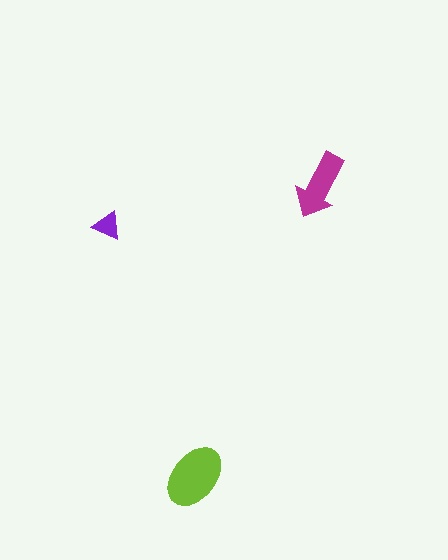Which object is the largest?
The lime ellipse.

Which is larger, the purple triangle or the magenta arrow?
The magenta arrow.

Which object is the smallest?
The purple triangle.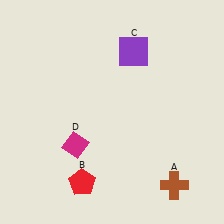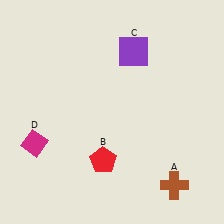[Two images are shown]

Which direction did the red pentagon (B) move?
The red pentagon (B) moved up.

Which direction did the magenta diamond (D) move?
The magenta diamond (D) moved left.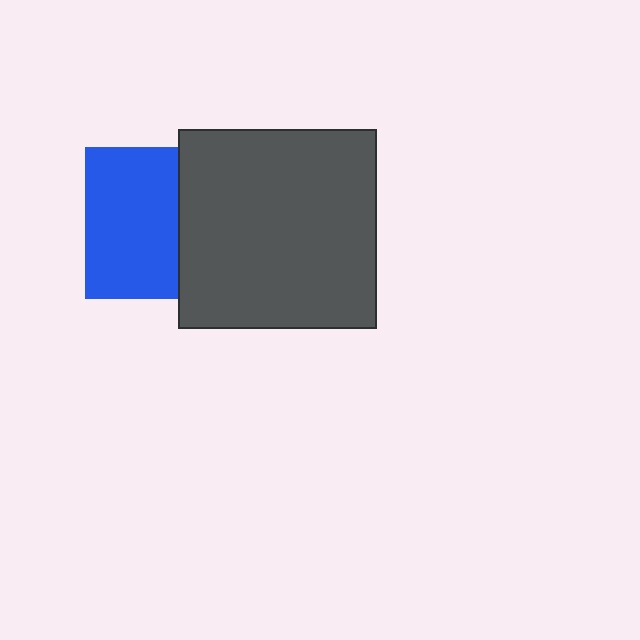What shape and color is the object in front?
The object in front is a dark gray square.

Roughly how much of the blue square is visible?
About half of it is visible (roughly 61%).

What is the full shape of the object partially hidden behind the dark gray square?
The partially hidden object is a blue square.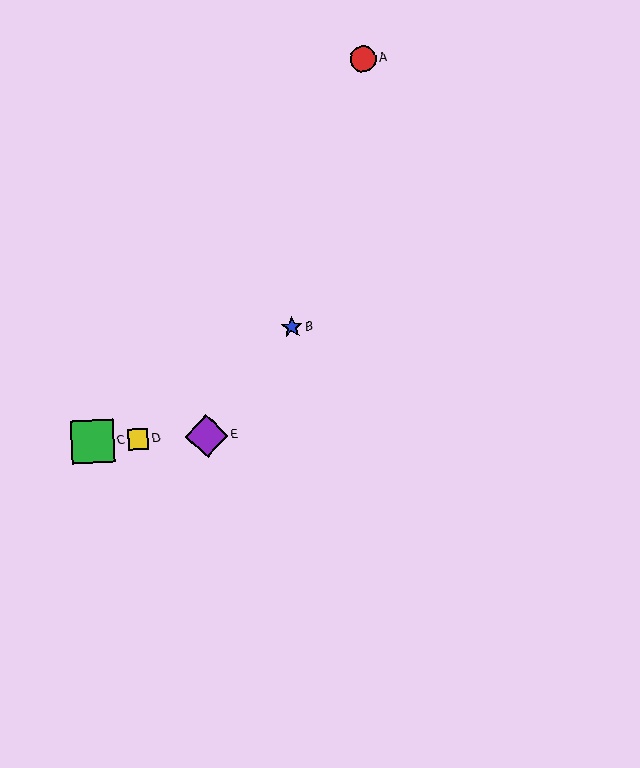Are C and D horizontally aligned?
Yes, both are at y≈442.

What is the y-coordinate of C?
Object C is at y≈442.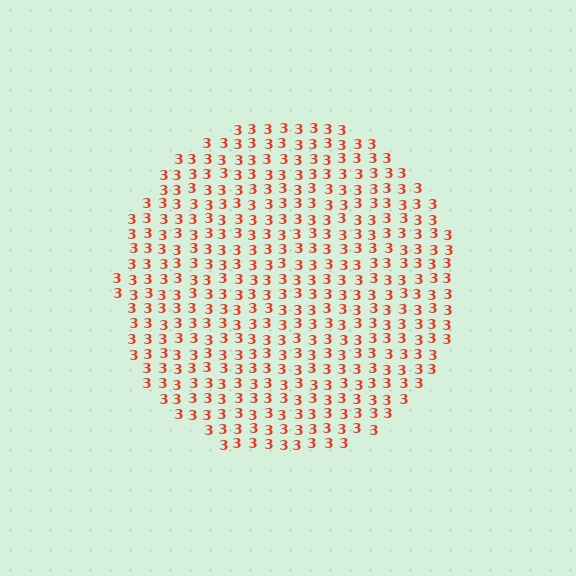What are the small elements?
The small elements are digit 3's.